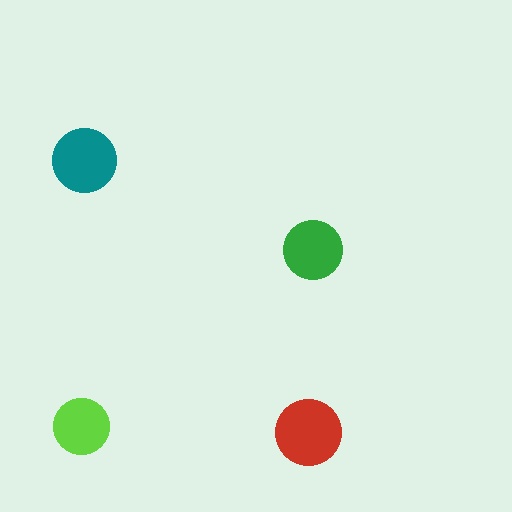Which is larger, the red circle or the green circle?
The red one.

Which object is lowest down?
The red circle is bottommost.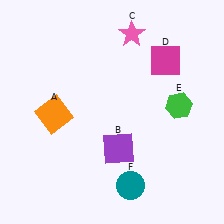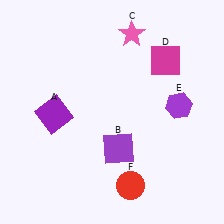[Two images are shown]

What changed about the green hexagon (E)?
In Image 1, E is green. In Image 2, it changed to purple.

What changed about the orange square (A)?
In Image 1, A is orange. In Image 2, it changed to purple.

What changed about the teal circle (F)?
In Image 1, F is teal. In Image 2, it changed to red.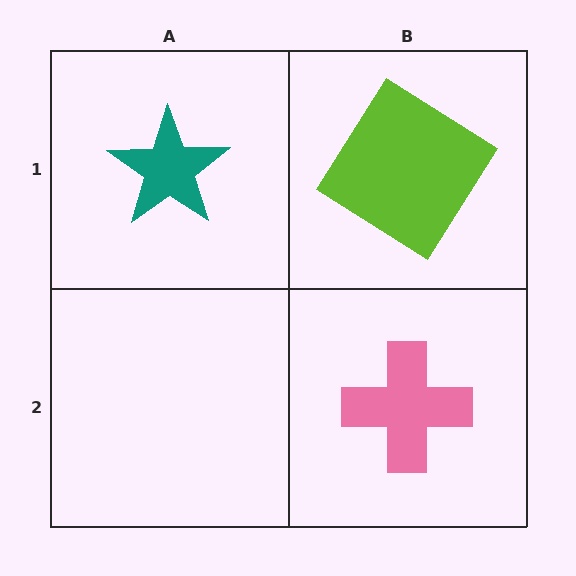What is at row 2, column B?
A pink cross.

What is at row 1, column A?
A teal star.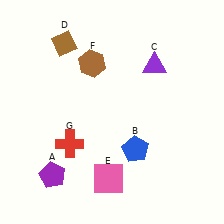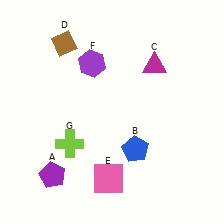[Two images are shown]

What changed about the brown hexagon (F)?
In Image 1, F is brown. In Image 2, it changed to purple.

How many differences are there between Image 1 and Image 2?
There are 3 differences between the two images.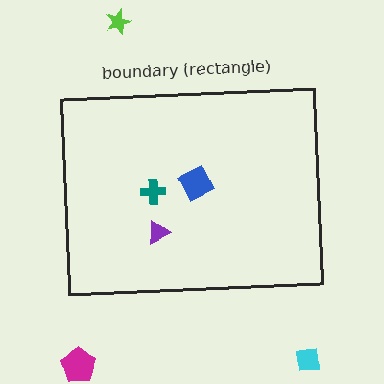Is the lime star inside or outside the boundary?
Outside.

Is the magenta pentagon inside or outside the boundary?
Outside.